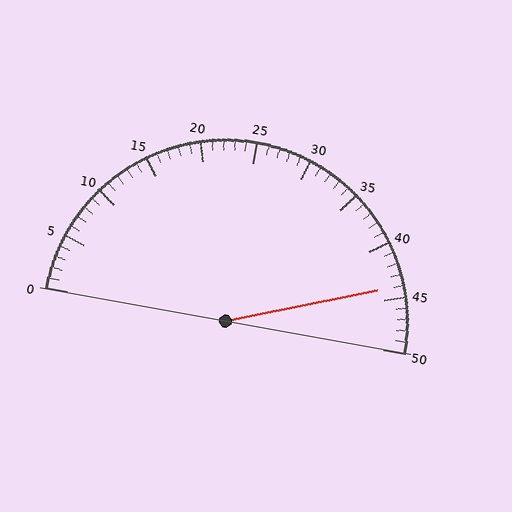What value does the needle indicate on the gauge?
The needle indicates approximately 44.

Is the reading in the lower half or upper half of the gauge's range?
The reading is in the upper half of the range (0 to 50).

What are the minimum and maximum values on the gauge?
The gauge ranges from 0 to 50.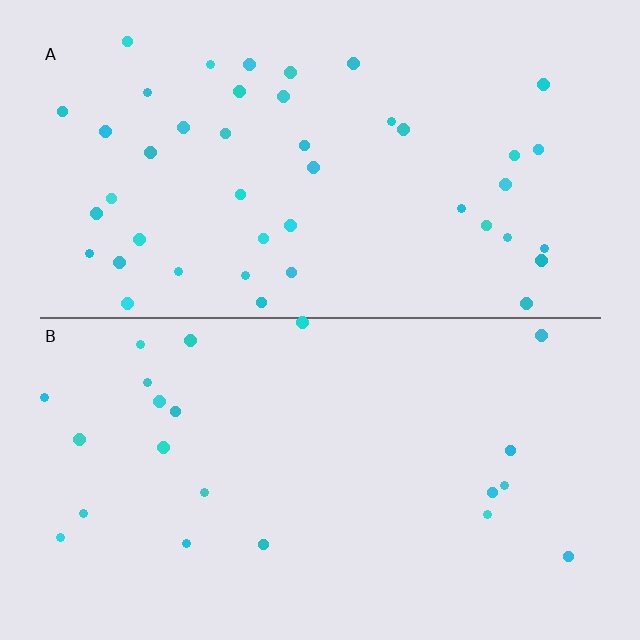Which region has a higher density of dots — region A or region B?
A (the top).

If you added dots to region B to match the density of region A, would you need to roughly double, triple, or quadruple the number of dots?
Approximately double.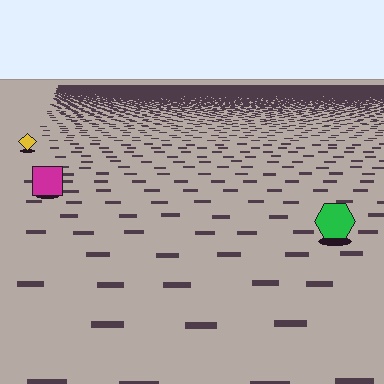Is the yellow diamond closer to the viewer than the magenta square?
No. The magenta square is closer — you can tell from the texture gradient: the ground texture is coarser near it.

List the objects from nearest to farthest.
From nearest to farthest: the green hexagon, the magenta square, the yellow diamond.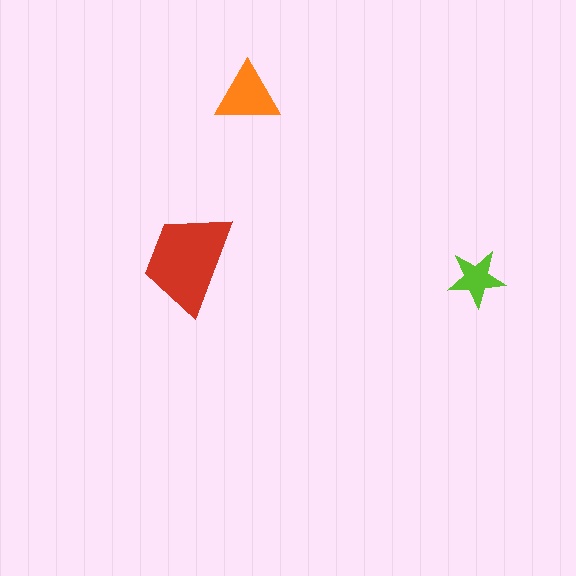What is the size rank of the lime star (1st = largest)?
3rd.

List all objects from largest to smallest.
The red trapezoid, the orange triangle, the lime star.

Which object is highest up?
The orange triangle is topmost.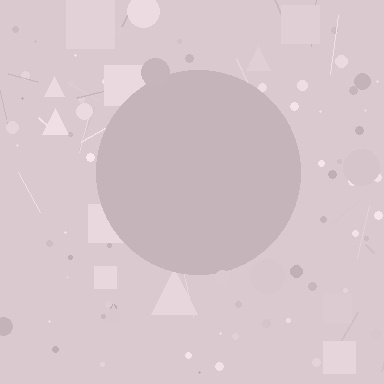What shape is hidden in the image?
A circle is hidden in the image.